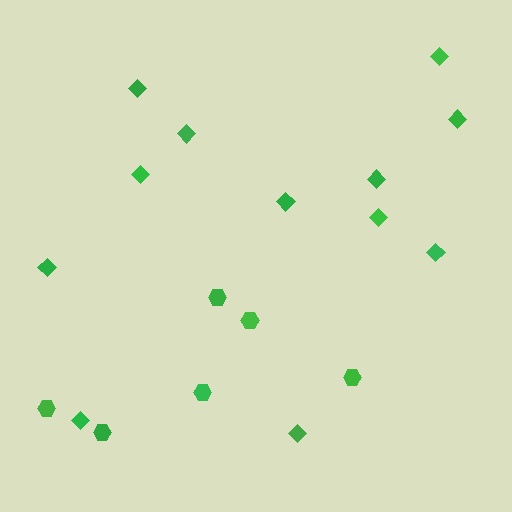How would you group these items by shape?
There are 2 groups: one group of hexagons (6) and one group of diamonds (12).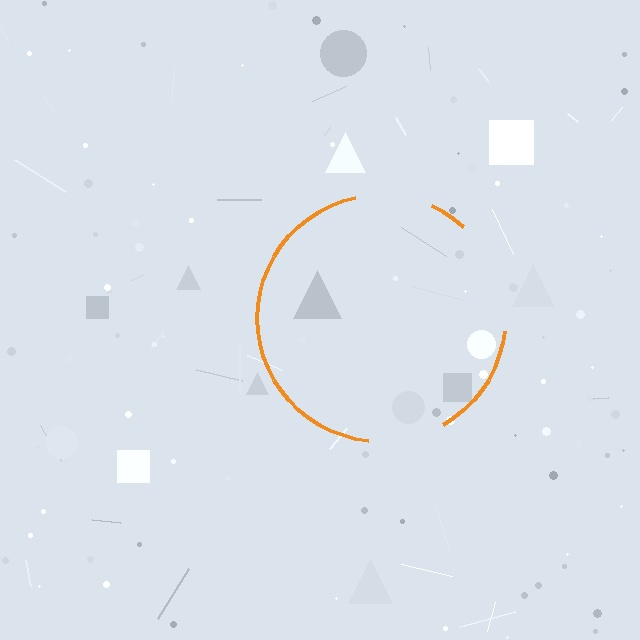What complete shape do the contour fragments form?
The contour fragments form a circle.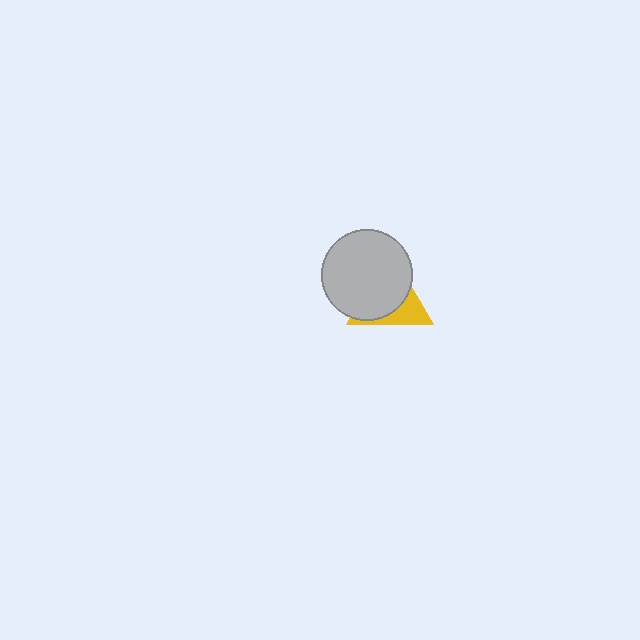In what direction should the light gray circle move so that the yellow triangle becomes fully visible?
The light gray circle should move toward the upper-left. That is the shortest direction to clear the overlap and leave the yellow triangle fully visible.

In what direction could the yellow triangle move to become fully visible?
The yellow triangle could move toward the lower-right. That would shift it out from behind the light gray circle entirely.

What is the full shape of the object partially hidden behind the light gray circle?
The partially hidden object is a yellow triangle.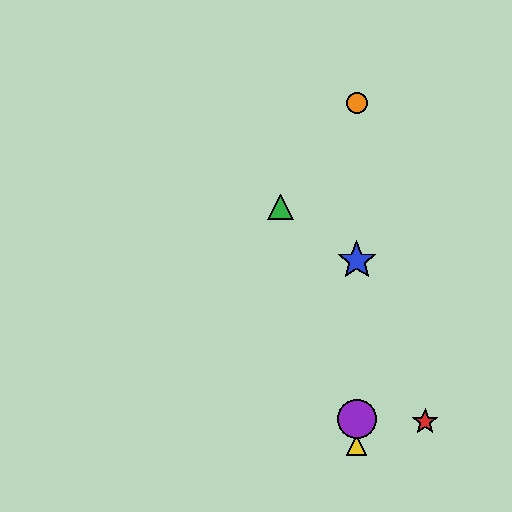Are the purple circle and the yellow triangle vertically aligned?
Yes, both are at x≈357.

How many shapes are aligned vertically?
4 shapes (the blue star, the yellow triangle, the purple circle, the orange circle) are aligned vertically.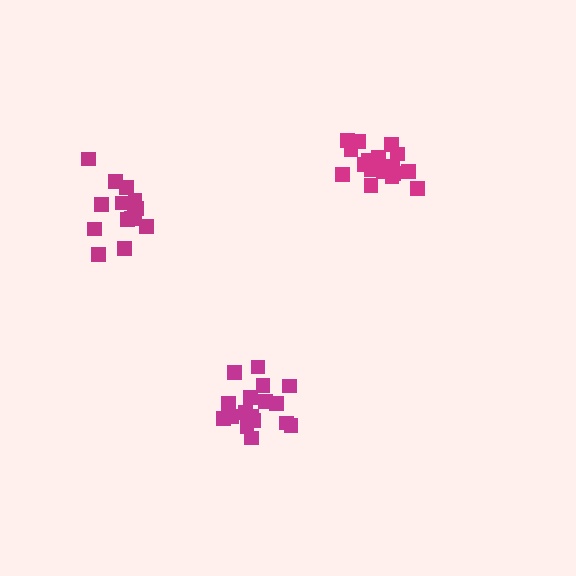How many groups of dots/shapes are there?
There are 3 groups.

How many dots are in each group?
Group 1: 17 dots, Group 2: 15 dots, Group 3: 18 dots (50 total).